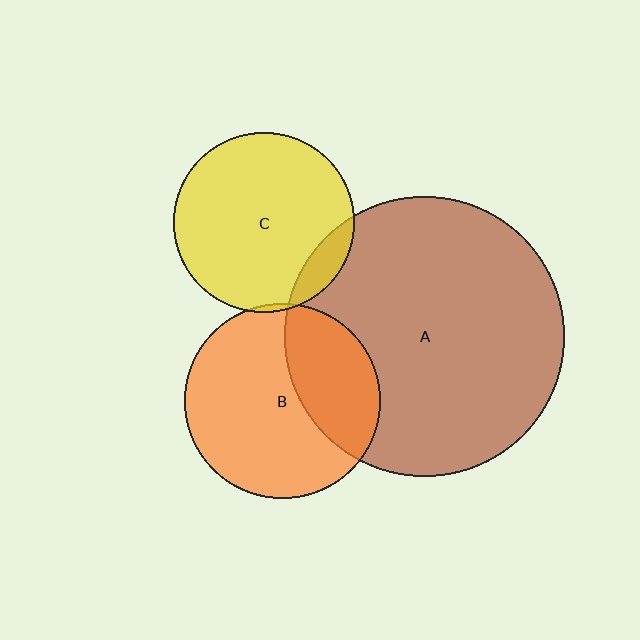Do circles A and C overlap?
Yes.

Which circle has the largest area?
Circle A (brown).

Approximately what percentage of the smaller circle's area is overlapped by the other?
Approximately 10%.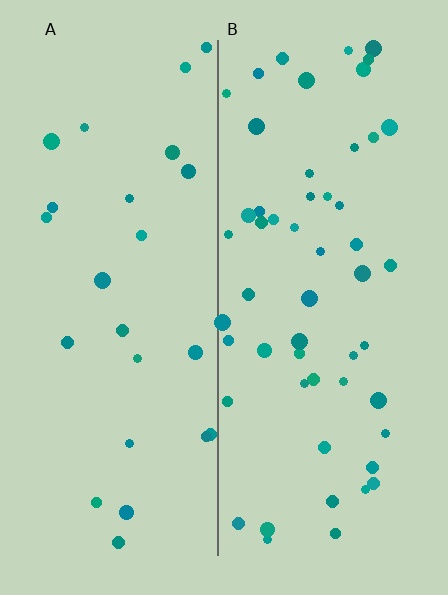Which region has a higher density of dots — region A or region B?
B (the right).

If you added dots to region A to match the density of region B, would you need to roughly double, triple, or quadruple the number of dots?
Approximately double.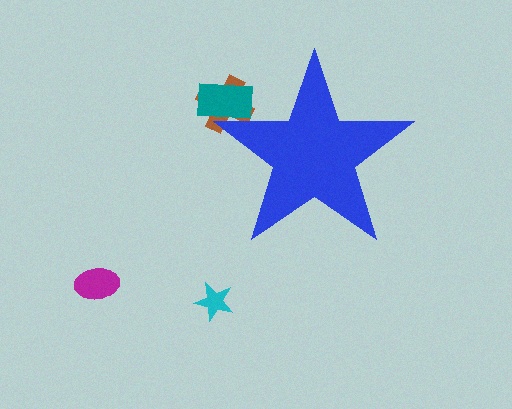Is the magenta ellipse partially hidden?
No, the magenta ellipse is fully visible.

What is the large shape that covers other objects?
A blue star.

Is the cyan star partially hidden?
No, the cyan star is fully visible.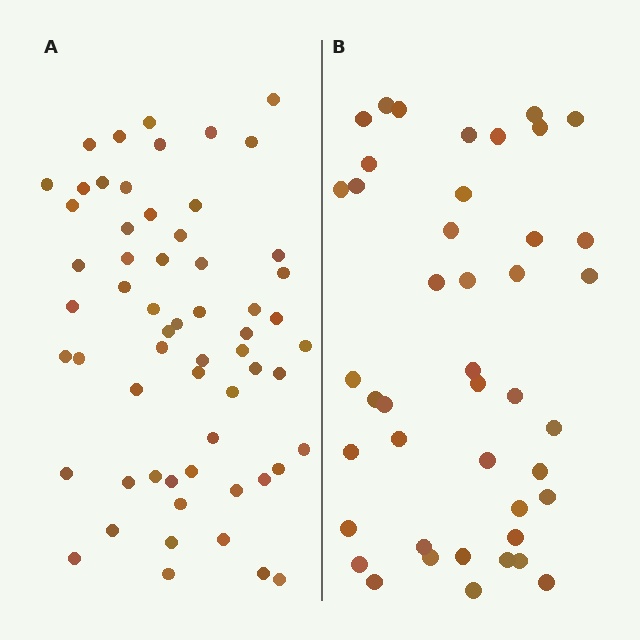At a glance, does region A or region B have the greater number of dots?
Region A (the left region) has more dots.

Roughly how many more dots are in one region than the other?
Region A has approximately 15 more dots than region B.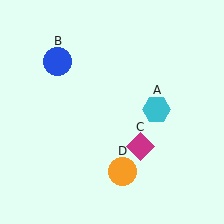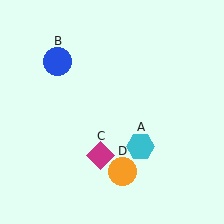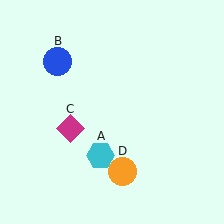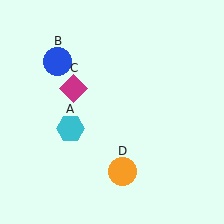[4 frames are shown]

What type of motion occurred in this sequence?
The cyan hexagon (object A), magenta diamond (object C) rotated clockwise around the center of the scene.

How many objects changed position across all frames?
2 objects changed position: cyan hexagon (object A), magenta diamond (object C).